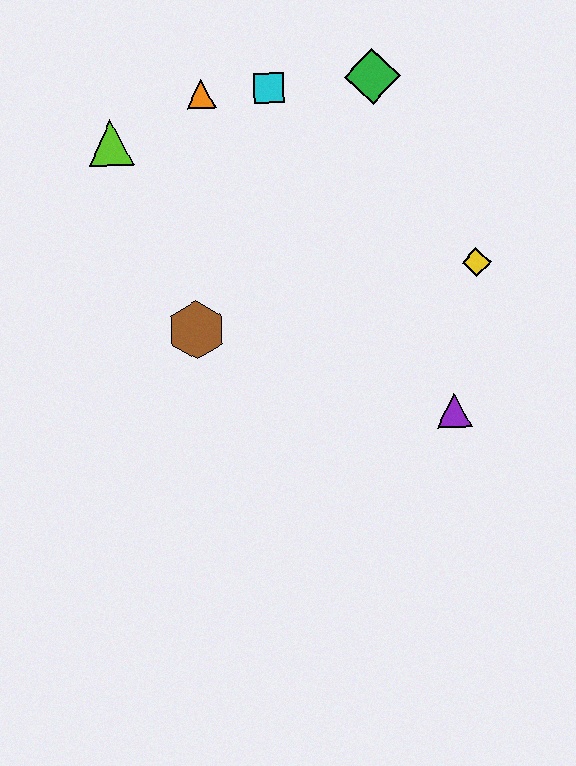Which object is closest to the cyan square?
The orange triangle is closest to the cyan square.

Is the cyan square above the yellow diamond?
Yes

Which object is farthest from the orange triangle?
The purple triangle is farthest from the orange triangle.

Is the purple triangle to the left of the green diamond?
No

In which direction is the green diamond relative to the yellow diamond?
The green diamond is above the yellow diamond.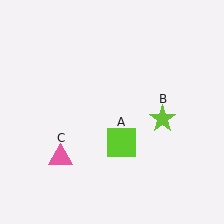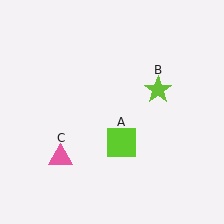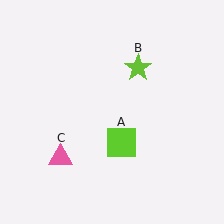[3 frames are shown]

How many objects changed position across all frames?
1 object changed position: lime star (object B).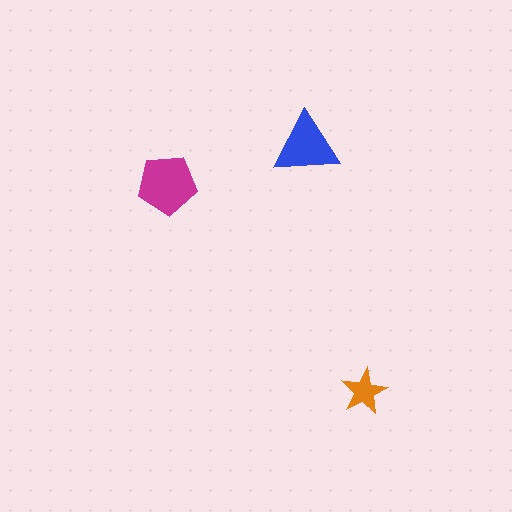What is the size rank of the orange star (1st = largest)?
3rd.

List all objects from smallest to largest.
The orange star, the blue triangle, the magenta pentagon.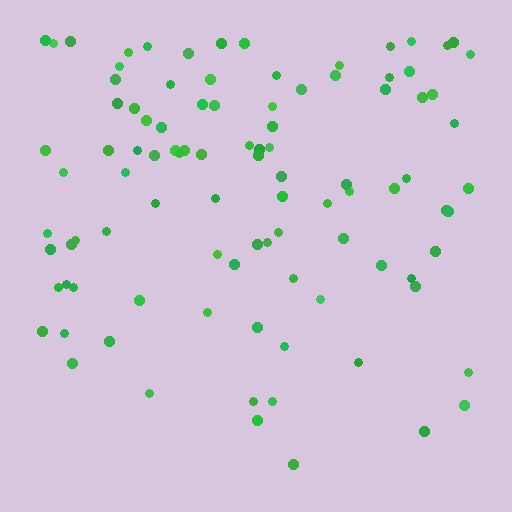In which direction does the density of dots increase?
From bottom to top, with the top side densest.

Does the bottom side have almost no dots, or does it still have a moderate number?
Still a moderate number, just noticeably fewer than the top.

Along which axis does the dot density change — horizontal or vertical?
Vertical.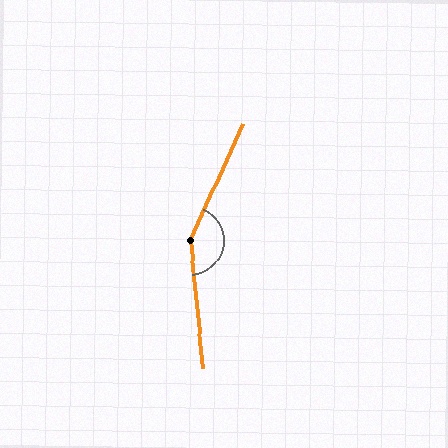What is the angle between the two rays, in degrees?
Approximately 150 degrees.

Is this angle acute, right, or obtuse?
It is obtuse.